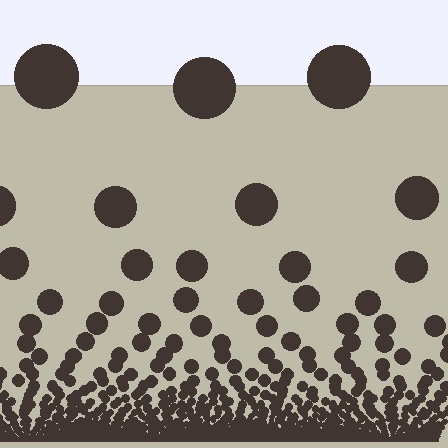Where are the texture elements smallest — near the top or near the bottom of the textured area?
Near the bottom.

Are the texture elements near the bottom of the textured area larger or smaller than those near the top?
Smaller. The gradient is inverted — elements near the bottom are smaller and denser.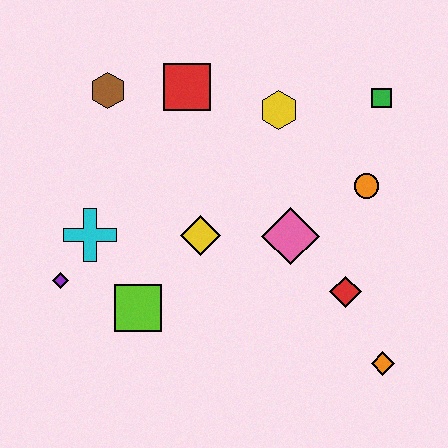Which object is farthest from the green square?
The purple diamond is farthest from the green square.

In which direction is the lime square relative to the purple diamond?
The lime square is to the right of the purple diamond.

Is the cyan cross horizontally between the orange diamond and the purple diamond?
Yes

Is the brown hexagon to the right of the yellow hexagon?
No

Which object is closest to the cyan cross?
The purple diamond is closest to the cyan cross.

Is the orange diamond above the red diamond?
No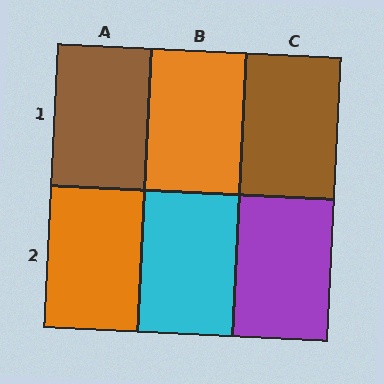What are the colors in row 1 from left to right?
Brown, orange, brown.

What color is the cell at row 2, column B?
Cyan.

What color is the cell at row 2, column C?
Purple.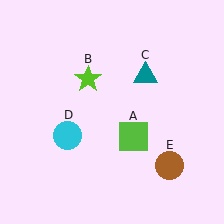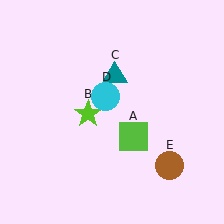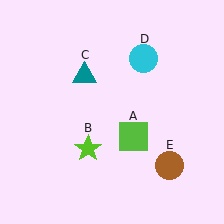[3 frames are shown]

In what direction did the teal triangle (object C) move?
The teal triangle (object C) moved left.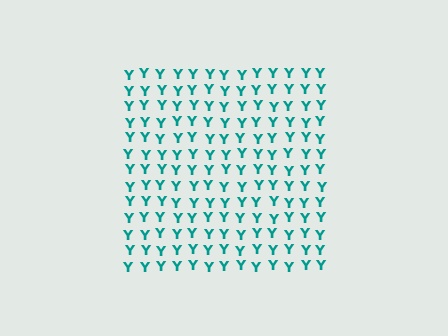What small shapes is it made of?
It is made of small letter Y's.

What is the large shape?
The large shape is a square.